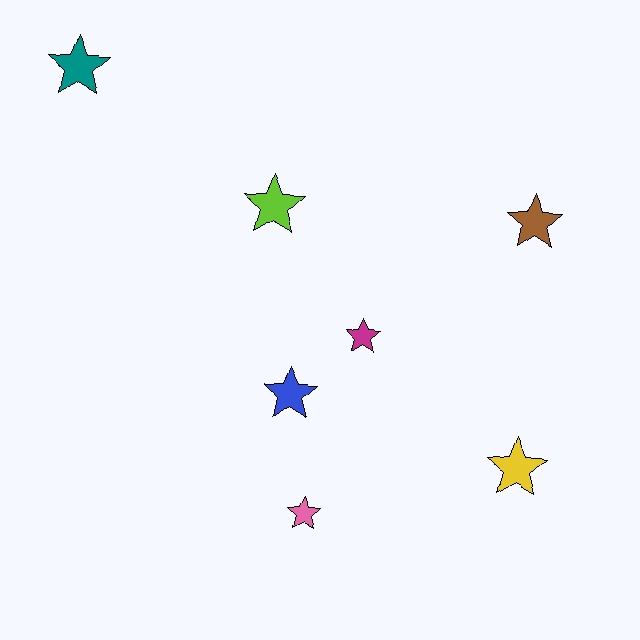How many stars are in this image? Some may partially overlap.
There are 7 stars.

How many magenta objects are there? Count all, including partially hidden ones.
There is 1 magenta object.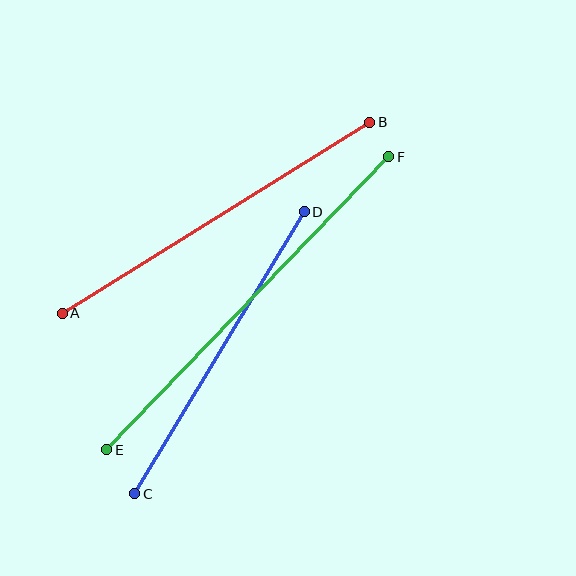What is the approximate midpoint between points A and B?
The midpoint is at approximately (216, 218) pixels.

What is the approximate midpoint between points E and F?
The midpoint is at approximately (248, 303) pixels.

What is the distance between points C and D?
The distance is approximately 329 pixels.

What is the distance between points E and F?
The distance is approximately 407 pixels.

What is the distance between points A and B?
The distance is approximately 362 pixels.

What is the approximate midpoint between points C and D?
The midpoint is at approximately (219, 353) pixels.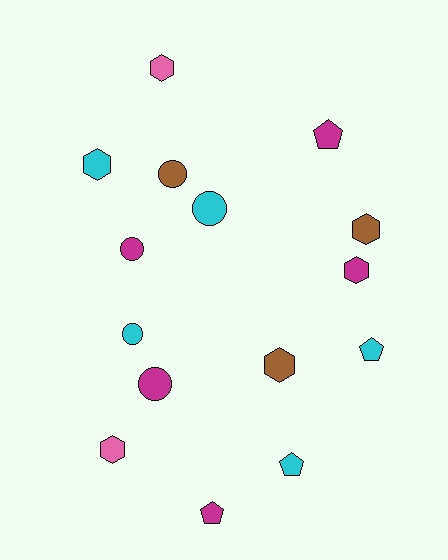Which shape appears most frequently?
Hexagon, with 6 objects.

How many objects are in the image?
There are 15 objects.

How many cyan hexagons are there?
There is 1 cyan hexagon.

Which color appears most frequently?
Cyan, with 5 objects.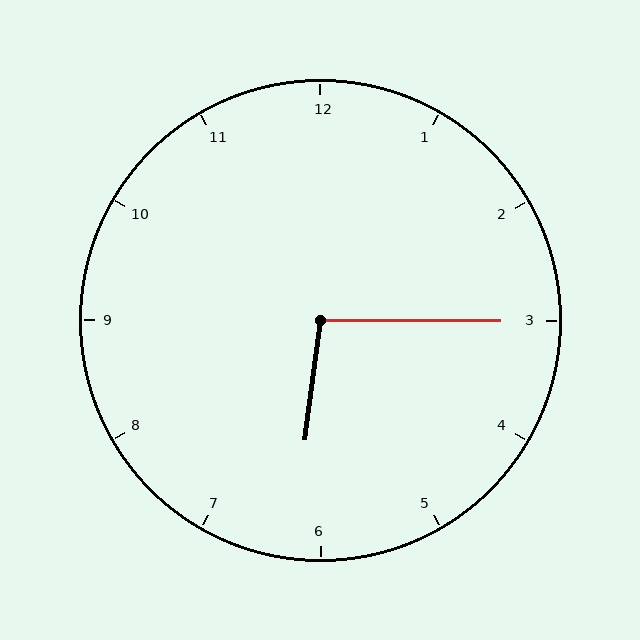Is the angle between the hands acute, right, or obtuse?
It is obtuse.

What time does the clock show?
6:15.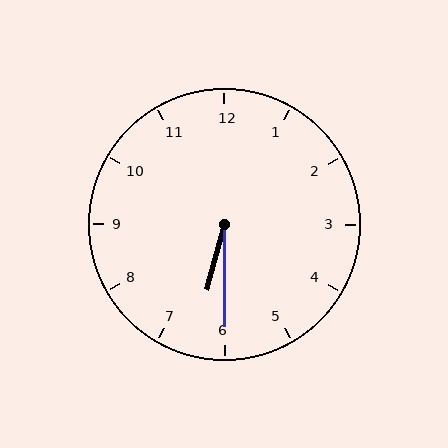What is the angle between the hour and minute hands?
Approximately 15 degrees.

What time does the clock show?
6:30.